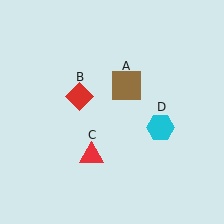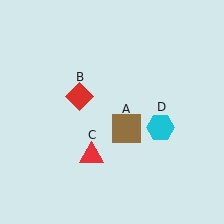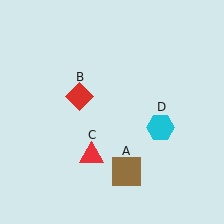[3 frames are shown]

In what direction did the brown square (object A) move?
The brown square (object A) moved down.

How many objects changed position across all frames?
1 object changed position: brown square (object A).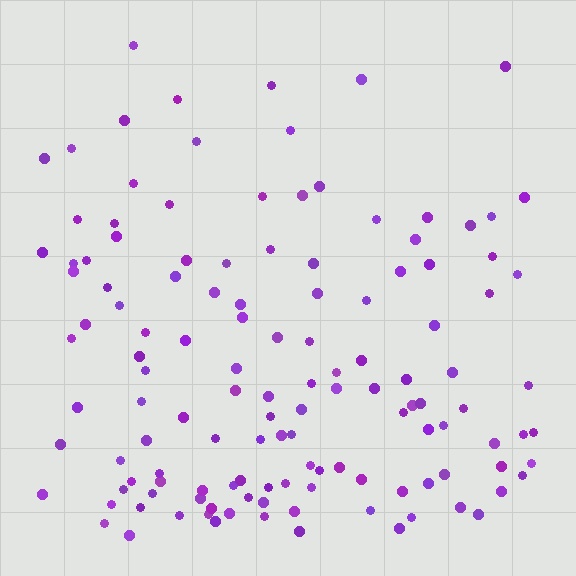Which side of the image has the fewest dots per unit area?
The top.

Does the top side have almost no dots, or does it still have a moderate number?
Still a moderate number, just noticeably fewer than the bottom.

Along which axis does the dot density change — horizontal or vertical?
Vertical.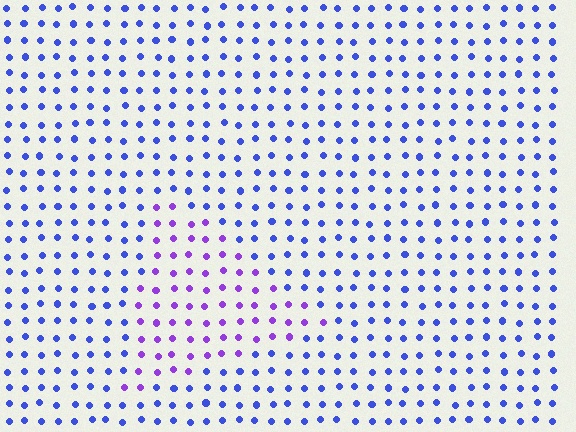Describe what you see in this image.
The image is filled with small blue elements in a uniform arrangement. A triangle-shaped region is visible where the elements are tinted to a slightly different hue, forming a subtle color boundary.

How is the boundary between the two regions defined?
The boundary is defined purely by a slight shift in hue (about 41 degrees). Spacing, size, and orientation are identical on both sides.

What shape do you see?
I see a triangle.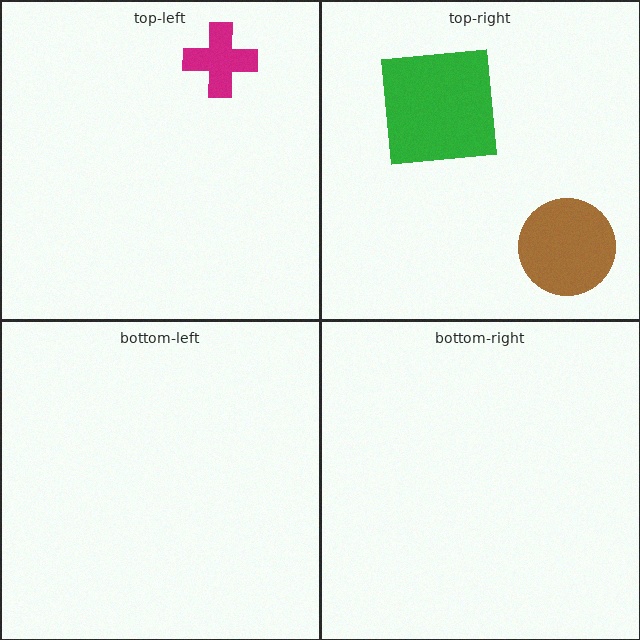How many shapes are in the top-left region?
1.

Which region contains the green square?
The top-right region.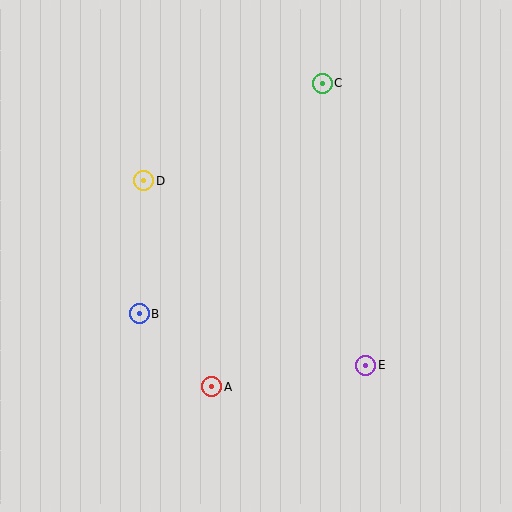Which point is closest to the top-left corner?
Point D is closest to the top-left corner.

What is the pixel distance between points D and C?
The distance between D and C is 204 pixels.